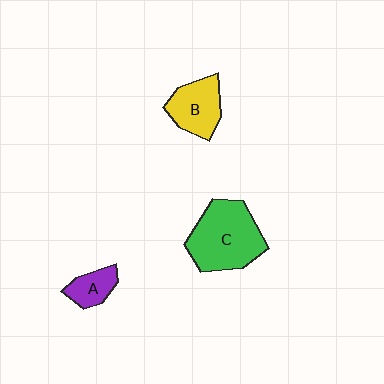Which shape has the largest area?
Shape C (green).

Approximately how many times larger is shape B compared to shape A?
Approximately 1.7 times.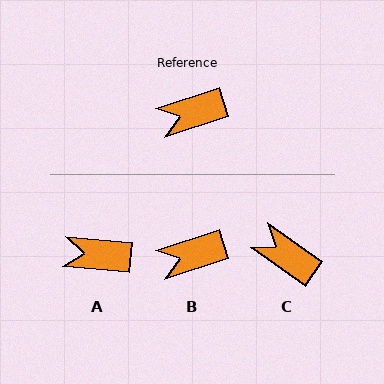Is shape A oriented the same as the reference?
No, it is off by about 23 degrees.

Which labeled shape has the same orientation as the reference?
B.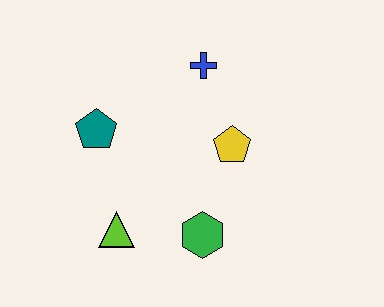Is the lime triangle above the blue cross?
No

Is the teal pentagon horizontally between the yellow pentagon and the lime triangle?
No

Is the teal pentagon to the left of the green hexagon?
Yes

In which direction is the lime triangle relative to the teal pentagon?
The lime triangle is below the teal pentagon.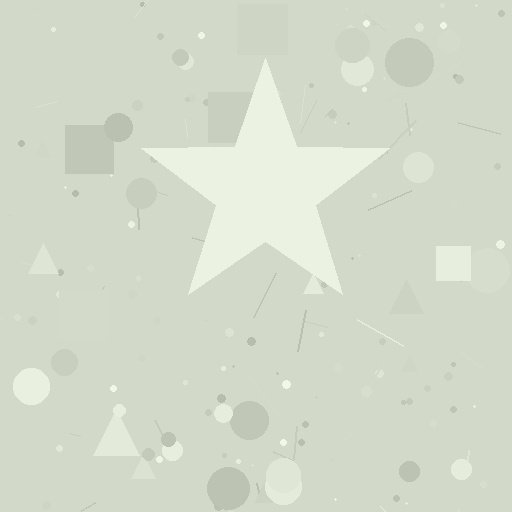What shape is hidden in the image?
A star is hidden in the image.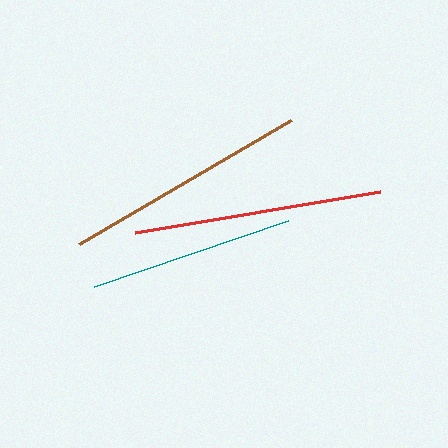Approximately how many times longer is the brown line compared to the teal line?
The brown line is approximately 1.2 times the length of the teal line.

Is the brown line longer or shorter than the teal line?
The brown line is longer than the teal line.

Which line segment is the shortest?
The teal line is the shortest at approximately 205 pixels.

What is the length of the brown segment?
The brown segment is approximately 246 pixels long.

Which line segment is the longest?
The red line is the longest at approximately 249 pixels.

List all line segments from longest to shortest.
From longest to shortest: red, brown, teal.